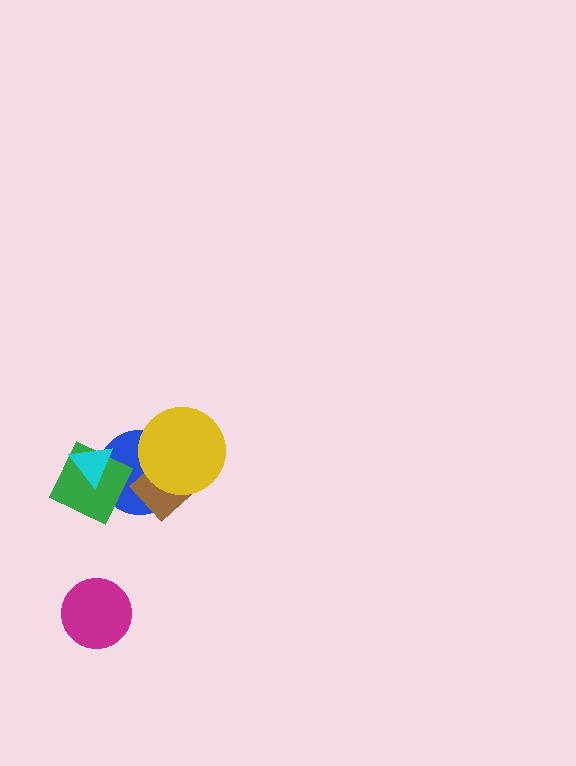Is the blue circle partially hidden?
Yes, it is partially covered by another shape.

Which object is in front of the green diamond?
The cyan triangle is in front of the green diamond.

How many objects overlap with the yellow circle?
2 objects overlap with the yellow circle.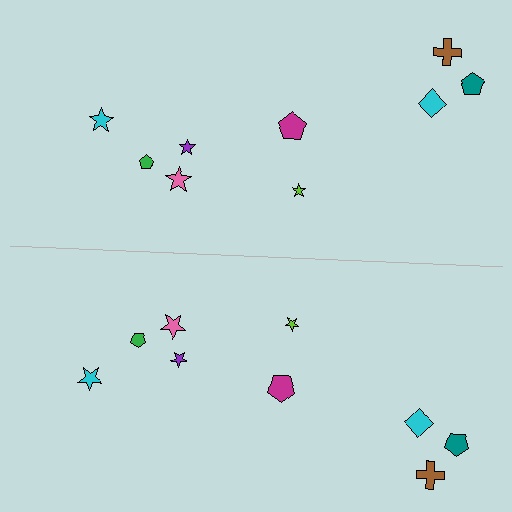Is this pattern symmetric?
Yes, this pattern has bilateral (reflection) symmetry.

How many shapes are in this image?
There are 18 shapes in this image.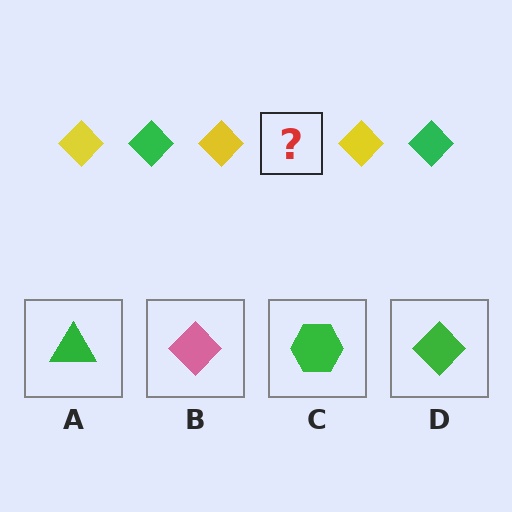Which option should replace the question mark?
Option D.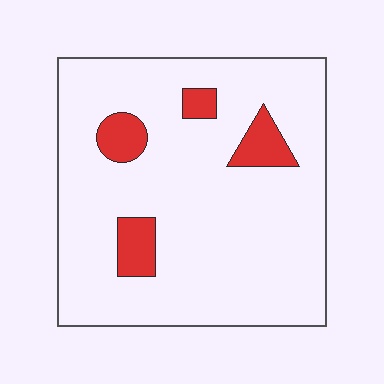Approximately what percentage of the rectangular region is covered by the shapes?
Approximately 10%.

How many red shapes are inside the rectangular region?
4.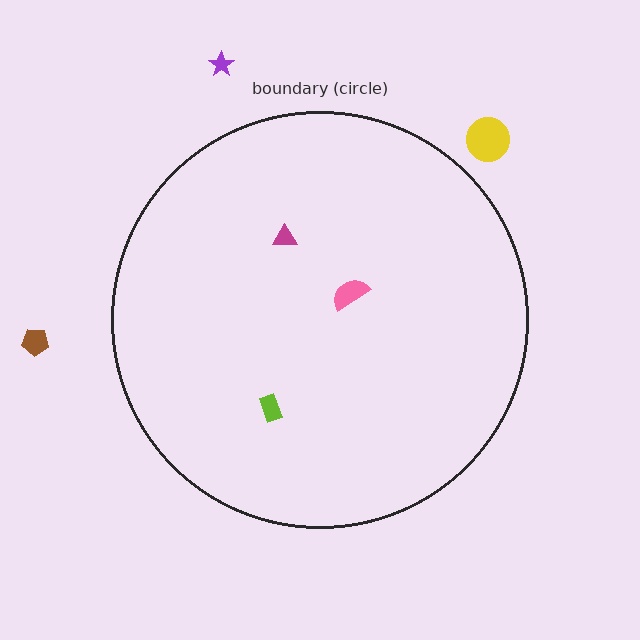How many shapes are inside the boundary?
3 inside, 3 outside.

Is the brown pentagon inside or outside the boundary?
Outside.